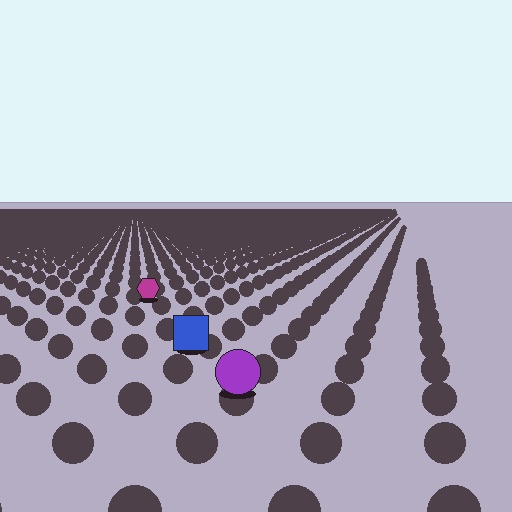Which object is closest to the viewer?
The purple circle is closest. The texture marks near it are larger and more spread out.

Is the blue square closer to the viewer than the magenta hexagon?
Yes. The blue square is closer — you can tell from the texture gradient: the ground texture is coarser near it.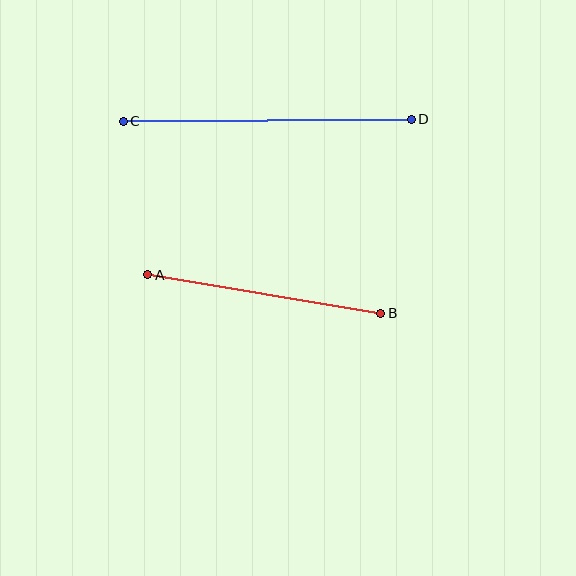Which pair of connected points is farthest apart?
Points C and D are farthest apart.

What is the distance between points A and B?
The distance is approximately 236 pixels.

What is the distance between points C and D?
The distance is approximately 288 pixels.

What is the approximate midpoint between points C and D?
The midpoint is at approximately (267, 120) pixels.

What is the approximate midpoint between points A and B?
The midpoint is at approximately (264, 294) pixels.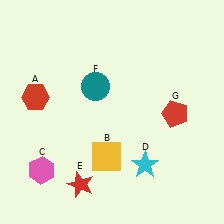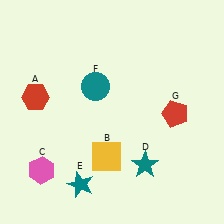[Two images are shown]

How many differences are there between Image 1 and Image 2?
There are 2 differences between the two images.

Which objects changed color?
D changed from cyan to teal. E changed from red to teal.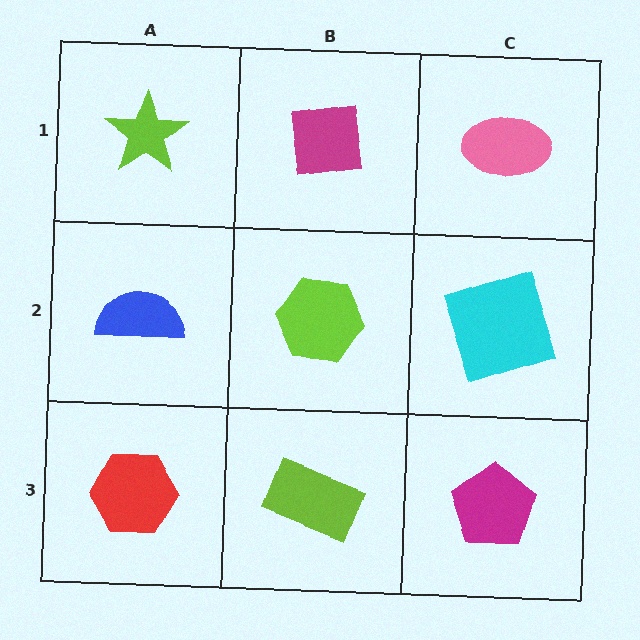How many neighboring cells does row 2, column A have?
3.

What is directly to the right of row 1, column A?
A magenta square.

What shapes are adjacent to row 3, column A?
A blue semicircle (row 2, column A), a lime rectangle (row 3, column B).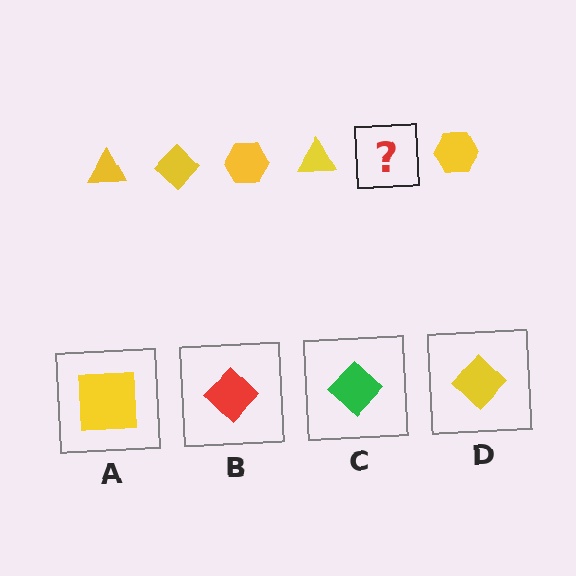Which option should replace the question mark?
Option D.